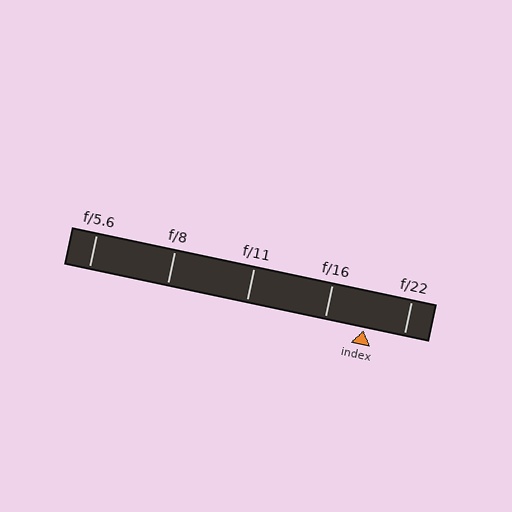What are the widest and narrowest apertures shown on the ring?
The widest aperture shown is f/5.6 and the narrowest is f/22.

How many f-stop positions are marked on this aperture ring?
There are 5 f-stop positions marked.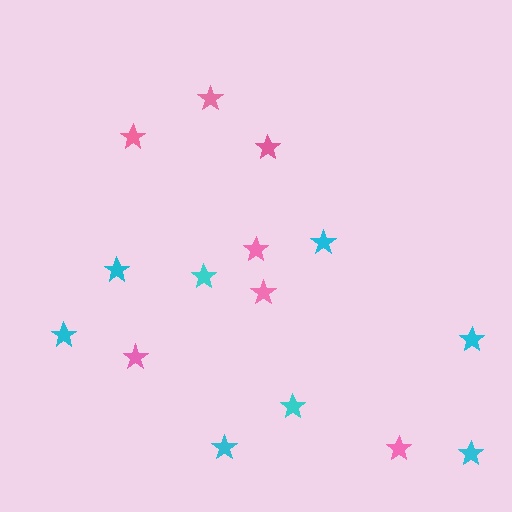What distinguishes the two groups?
There are 2 groups: one group of pink stars (7) and one group of cyan stars (8).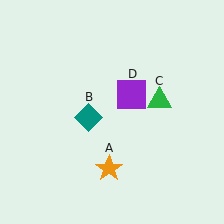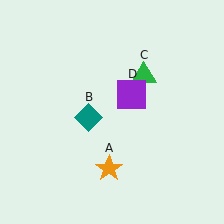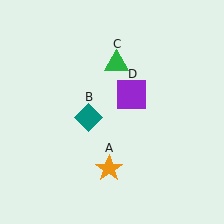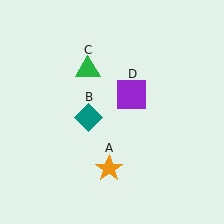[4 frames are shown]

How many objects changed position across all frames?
1 object changed position: green triangle (object C).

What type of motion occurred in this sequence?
The green triangle (object C) rotated counterclockwise around the center of the scene.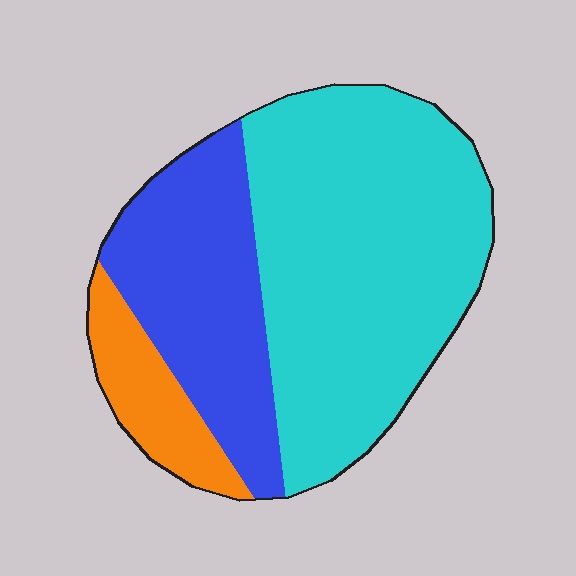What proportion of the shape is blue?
Blue takes up about one third (1/3) of the shape.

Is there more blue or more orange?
Blue.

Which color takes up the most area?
Cyan, at roughly 60%.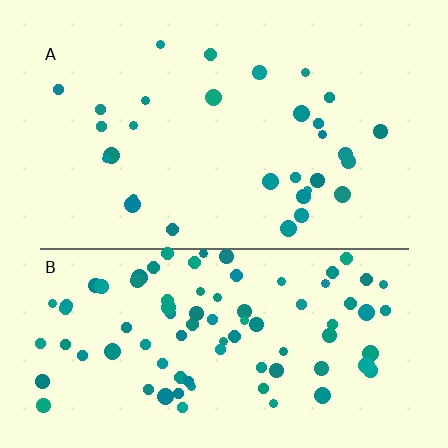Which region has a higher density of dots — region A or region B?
B (the bottom).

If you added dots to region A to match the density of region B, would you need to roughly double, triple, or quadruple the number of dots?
Approximately triple.